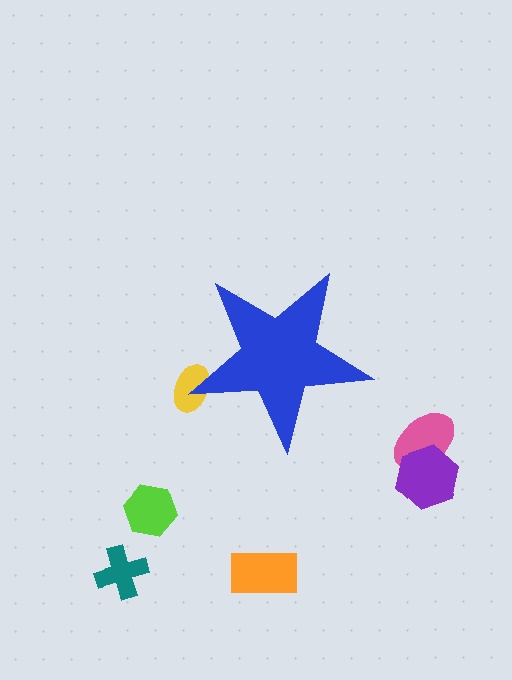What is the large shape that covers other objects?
A blue star.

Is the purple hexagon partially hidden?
No, the purple hexagon is fully visible.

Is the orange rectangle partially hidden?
No, the orange rectangle is fully visible.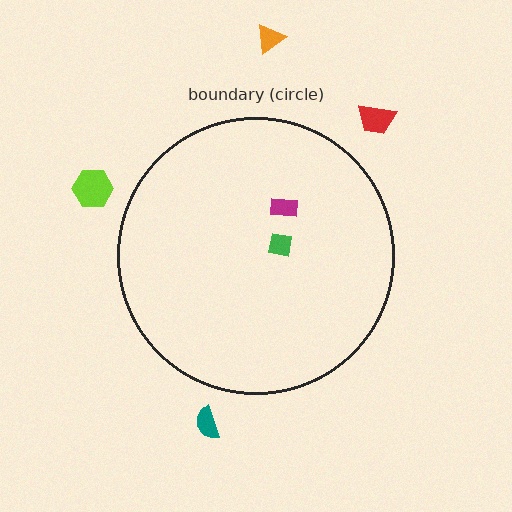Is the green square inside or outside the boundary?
Inside.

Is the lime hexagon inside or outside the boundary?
Outside.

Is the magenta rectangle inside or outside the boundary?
Inside.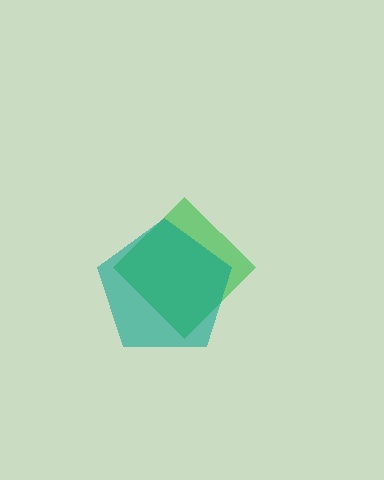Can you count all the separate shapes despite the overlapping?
Yes, there are 2 separate shapes.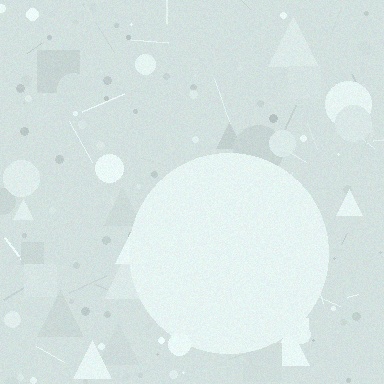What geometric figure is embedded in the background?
A circle is embedded in the background.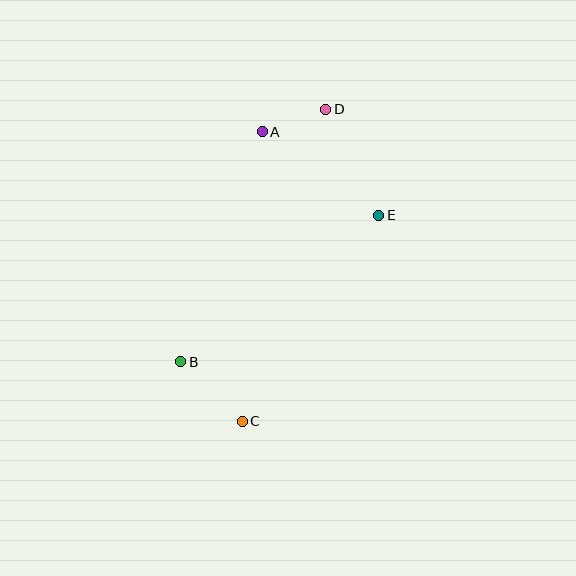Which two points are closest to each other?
Points A and D are closest to each other.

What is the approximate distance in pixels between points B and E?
The distance between B and E is approximately 246 pixels.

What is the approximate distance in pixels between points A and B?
The distance between A and B is approximately 244 pixels.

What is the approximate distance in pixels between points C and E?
The distance between C and E is approximately 247 pixels.